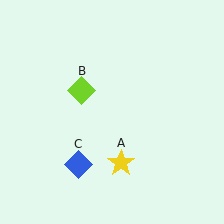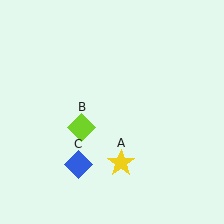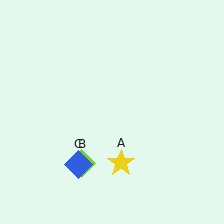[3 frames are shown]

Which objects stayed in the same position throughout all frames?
Yellow star (object A) and blue diamond (object C) remained stationary.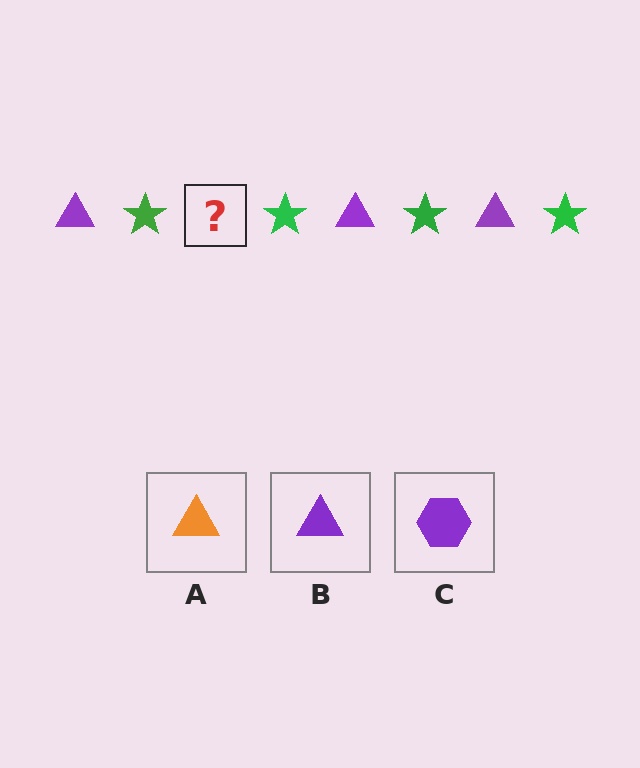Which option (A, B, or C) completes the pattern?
B.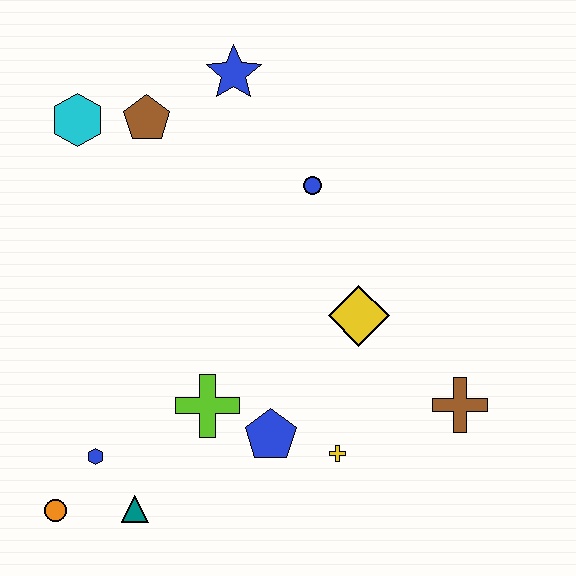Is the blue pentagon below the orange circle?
No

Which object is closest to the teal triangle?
The blue hexagon is closest to the teal triangle.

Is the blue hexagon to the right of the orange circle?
Yes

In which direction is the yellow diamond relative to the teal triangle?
The yellow diamond is to the right of the teal triangle.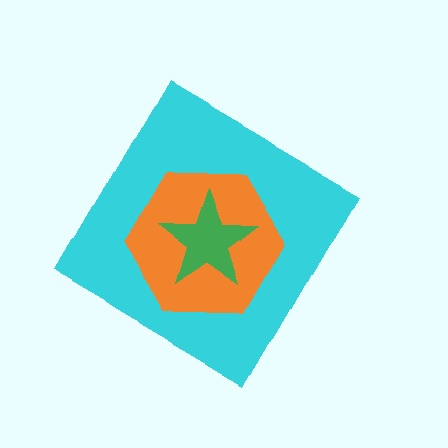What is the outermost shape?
The cyan diamond.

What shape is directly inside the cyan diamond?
The orange hexagon.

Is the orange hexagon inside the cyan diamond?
Yes.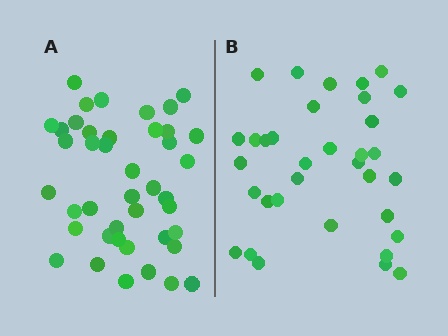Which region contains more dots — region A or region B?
Region A (the left region) has more dots.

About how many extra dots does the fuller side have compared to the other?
Region A has roughly 8 or so more dots than region B.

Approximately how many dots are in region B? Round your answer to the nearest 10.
About 30 dots. (The exact count is 34, which rounds to 30.)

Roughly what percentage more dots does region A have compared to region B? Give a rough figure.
About 25% more.